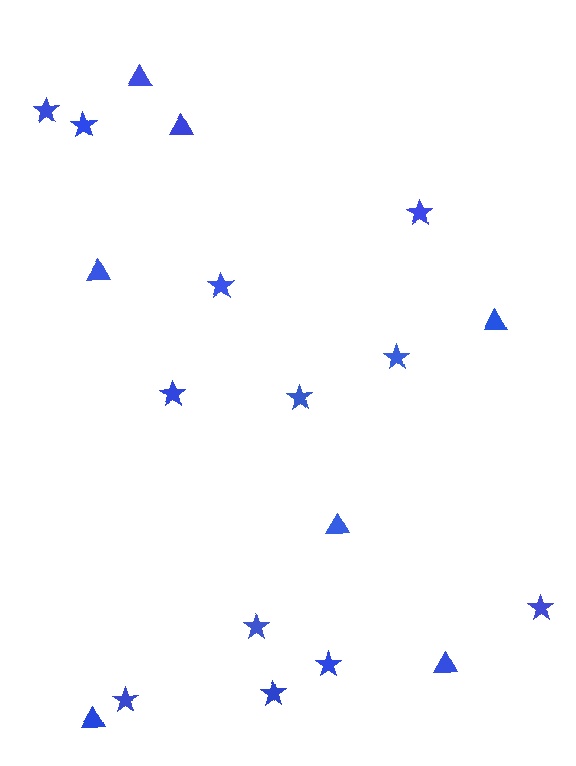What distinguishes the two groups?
There are 2 groups: one group of stars (12) and one group of triangles (7).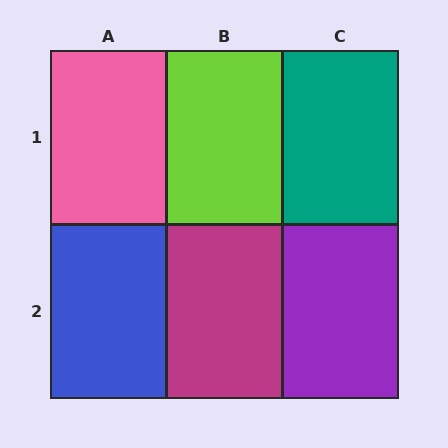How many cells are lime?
1 cell is lime.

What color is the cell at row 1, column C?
Teal.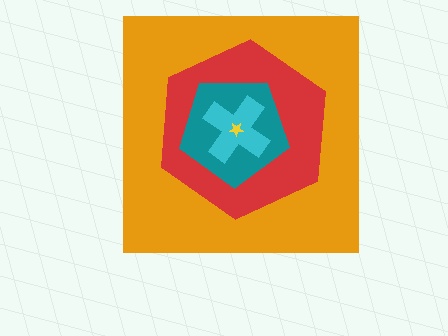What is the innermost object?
The yellow star.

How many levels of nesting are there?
5.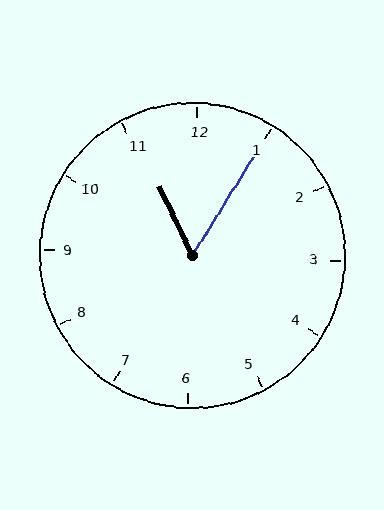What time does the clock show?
11:05.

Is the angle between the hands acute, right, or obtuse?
It is acute.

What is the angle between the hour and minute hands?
Approximately 58 degrees.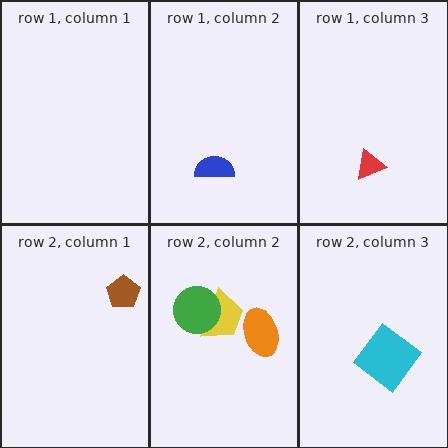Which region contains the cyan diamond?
The row 2, column 3 region.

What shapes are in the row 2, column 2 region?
The yellow trapezoid, the green circle, the orange ellipse.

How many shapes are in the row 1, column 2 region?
1.